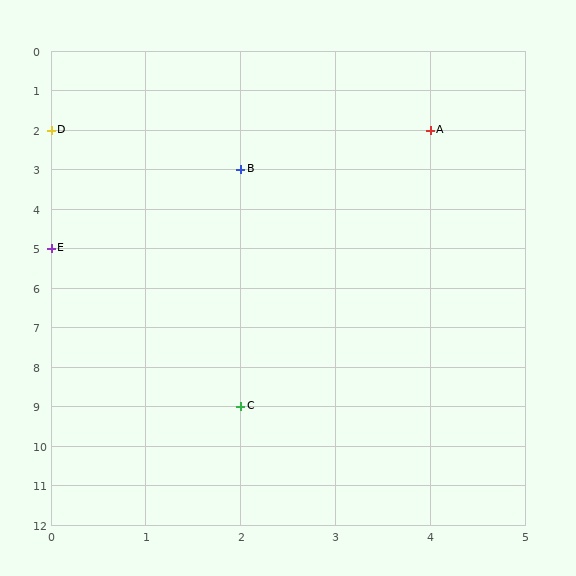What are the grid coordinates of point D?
Point D is at grid coordinates (0, 2).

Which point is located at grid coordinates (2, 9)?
Point C is at (2, 9).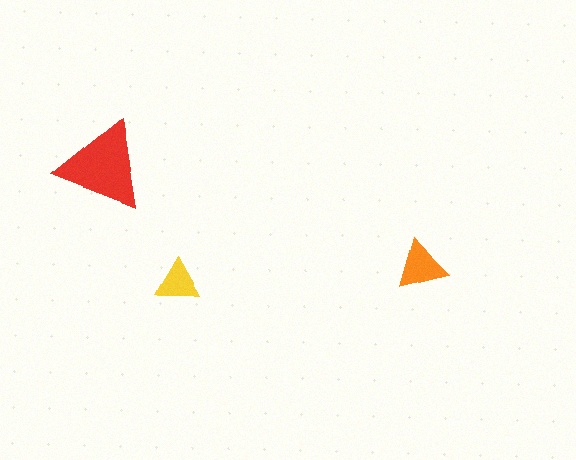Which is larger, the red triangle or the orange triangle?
The red one.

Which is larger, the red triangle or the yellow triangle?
The red one.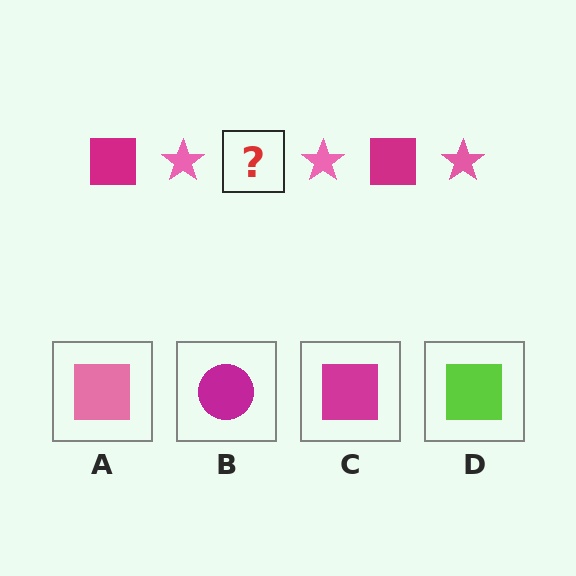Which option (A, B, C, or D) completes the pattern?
C.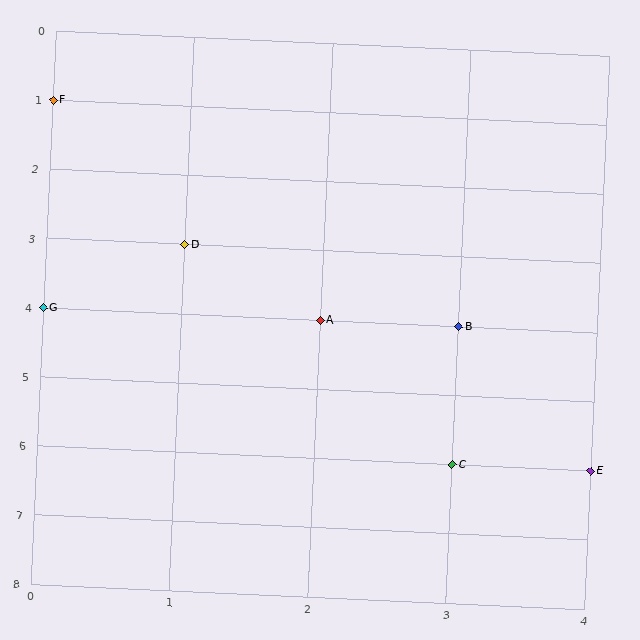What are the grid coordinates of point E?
Point E is at grid coordinates (4, 6).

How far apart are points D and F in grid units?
Points D and F are 1 column and 2 rows apart (about 2.2 grid units diagonally).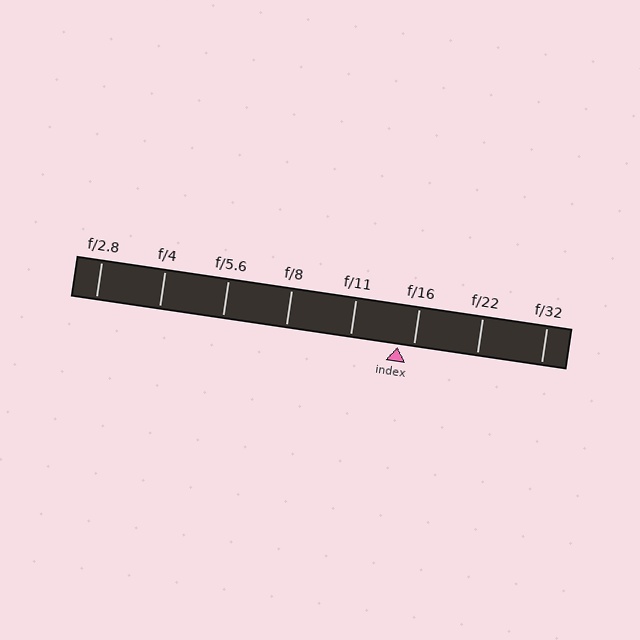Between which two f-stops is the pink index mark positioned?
The index mark is between f/11 and f/16.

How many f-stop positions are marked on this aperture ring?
There are 8 f-stop positions marked.